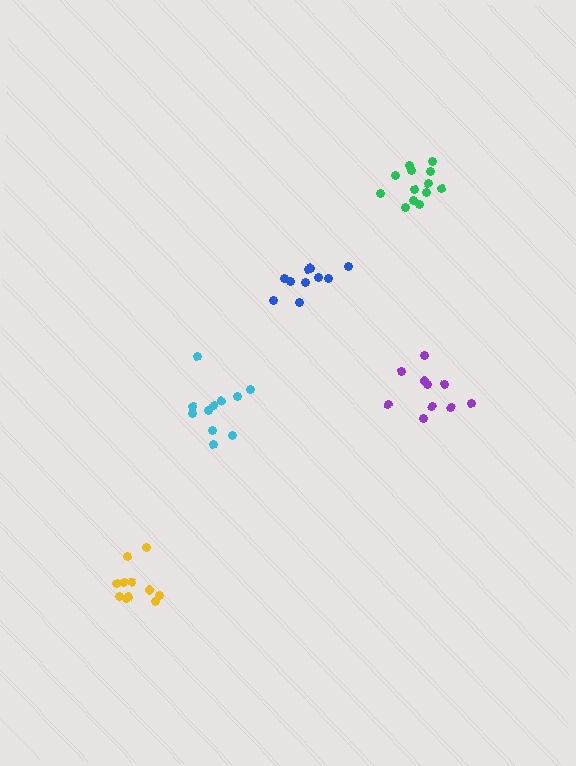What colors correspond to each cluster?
The clusters are colored: yellow, purple, blue, cyan, green.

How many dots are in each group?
Group 1: 11 dots, Group 2: 10 dots, Group 3: 10 dots, Group 4: 11 dots, Group 5: 13 dots (55 total).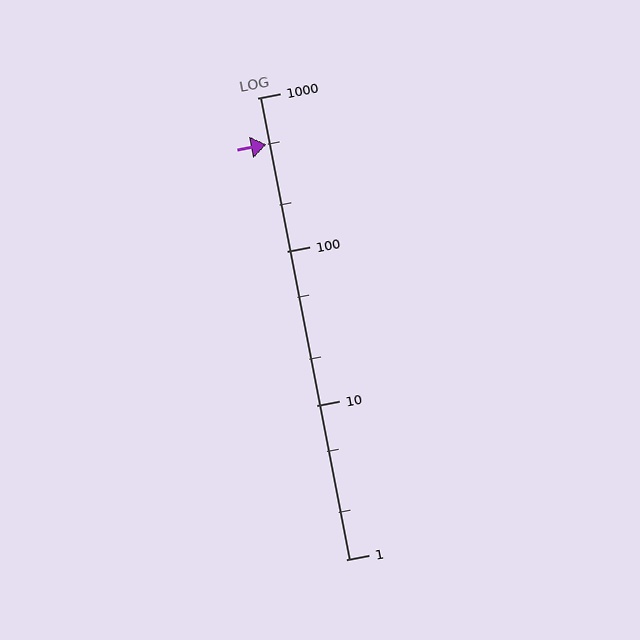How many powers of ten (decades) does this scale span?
The scale spans 3 decades, from 1 to 1000.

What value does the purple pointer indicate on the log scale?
The pointer indicates approximately 500.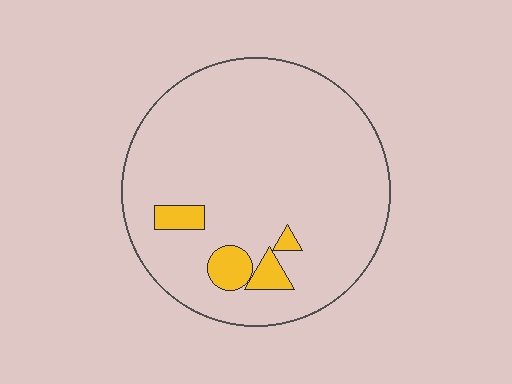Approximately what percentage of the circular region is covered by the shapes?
Approximately 10%.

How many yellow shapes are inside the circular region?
4.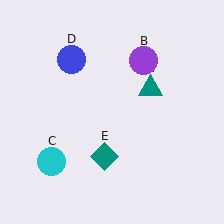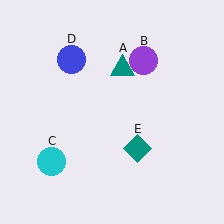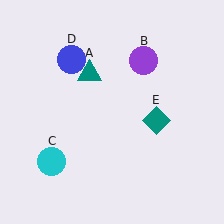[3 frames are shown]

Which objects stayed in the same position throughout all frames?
Purple circle (object B) and cyan circle (object C) and blue circle (object D) remained stationary.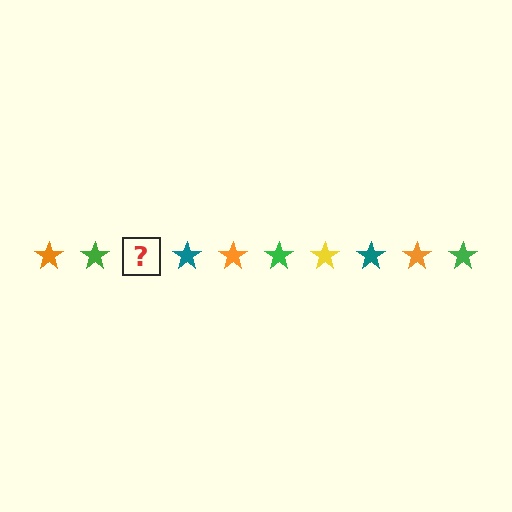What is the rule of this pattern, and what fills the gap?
The rule is that the pattern cycles through orange, green, yellow, teal stars. The gap should be filled with a yellow star.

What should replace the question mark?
The question mark should be replaced with a yellow star.